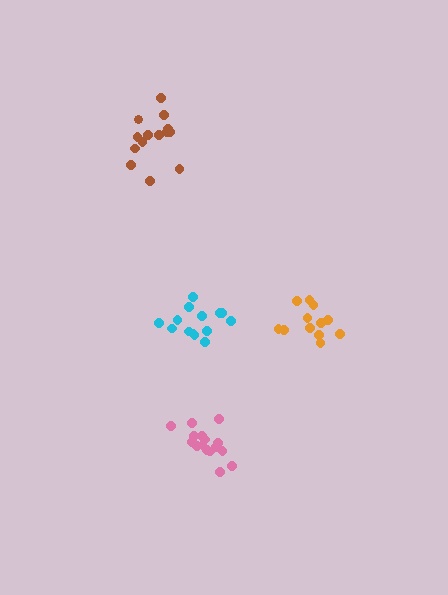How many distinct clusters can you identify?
There are 4 distinct clusters.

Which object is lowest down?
The pink cluster is bottommost.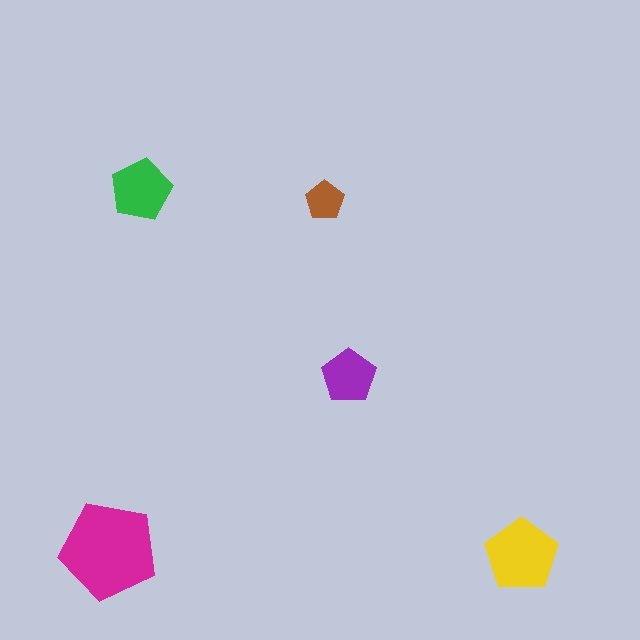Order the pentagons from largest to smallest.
the magenta one, the yellow one, the green one, the purple one, the brown one.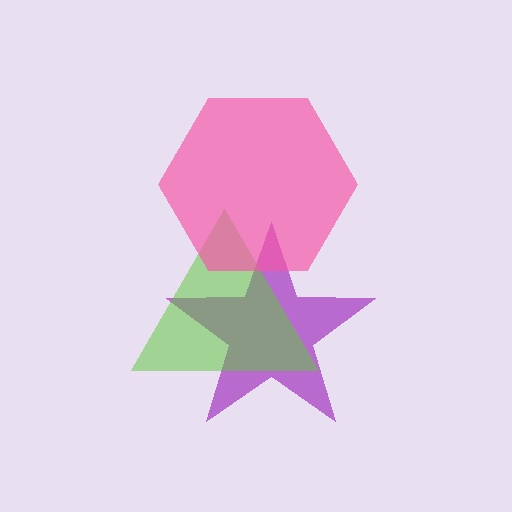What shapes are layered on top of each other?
The layered shapes are: a purple star, a lime triangle, a pink hexagon.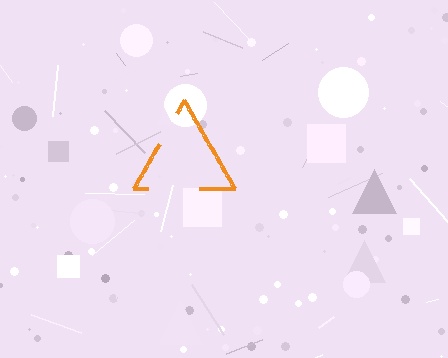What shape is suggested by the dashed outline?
The dashed outline suggests a triangle.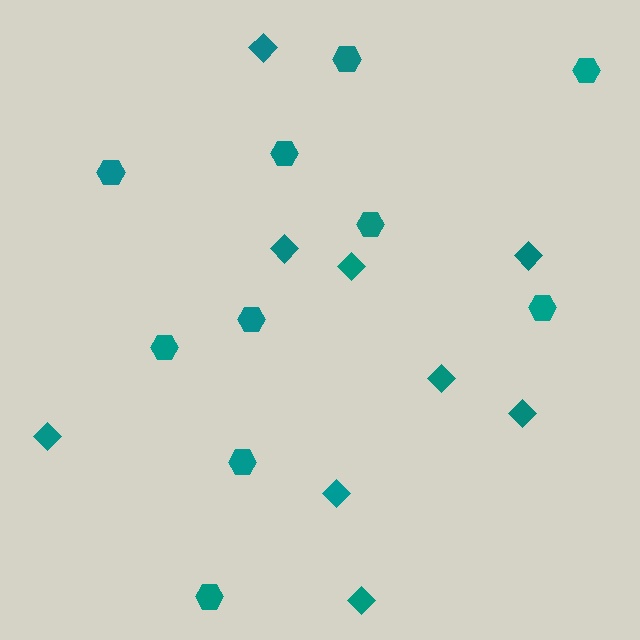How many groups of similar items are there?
There are 2 groups: one group of hexagons (10) and one group of diamonds (9).